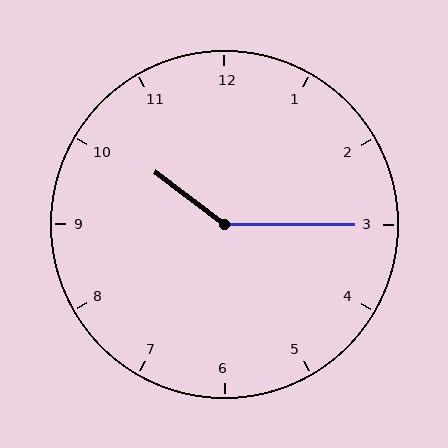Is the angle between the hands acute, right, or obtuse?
It is obtuse.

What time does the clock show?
10:15.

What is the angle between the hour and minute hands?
Approximately 142 degrees.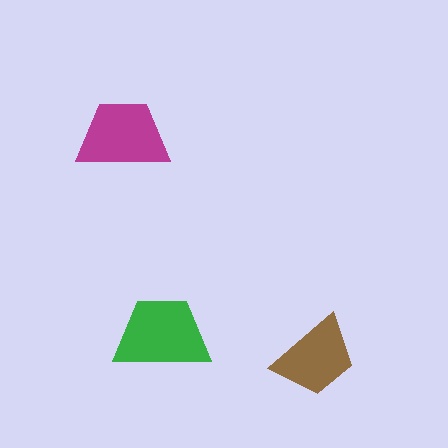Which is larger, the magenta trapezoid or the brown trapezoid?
The magenta one.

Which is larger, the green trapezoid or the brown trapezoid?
The green one.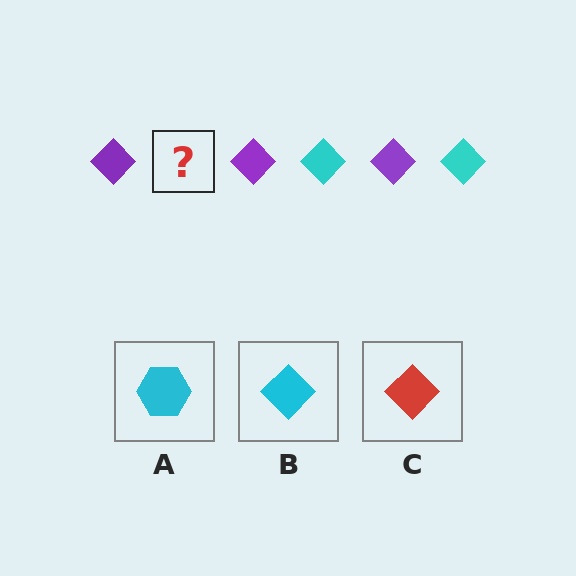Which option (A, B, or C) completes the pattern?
B.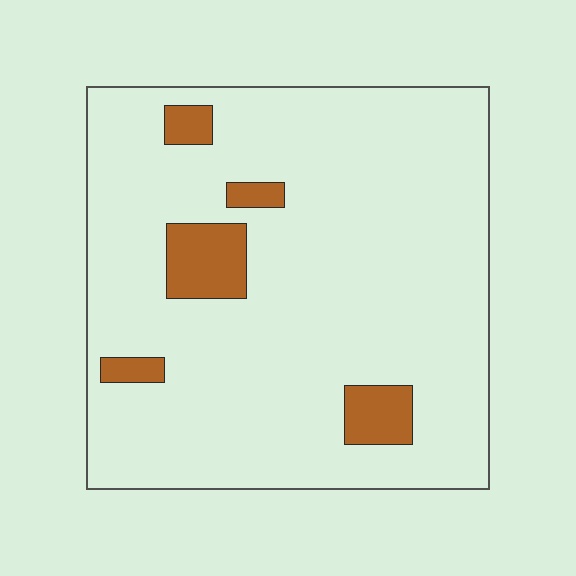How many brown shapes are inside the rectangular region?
5.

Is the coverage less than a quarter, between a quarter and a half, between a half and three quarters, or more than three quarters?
Less than a quarter.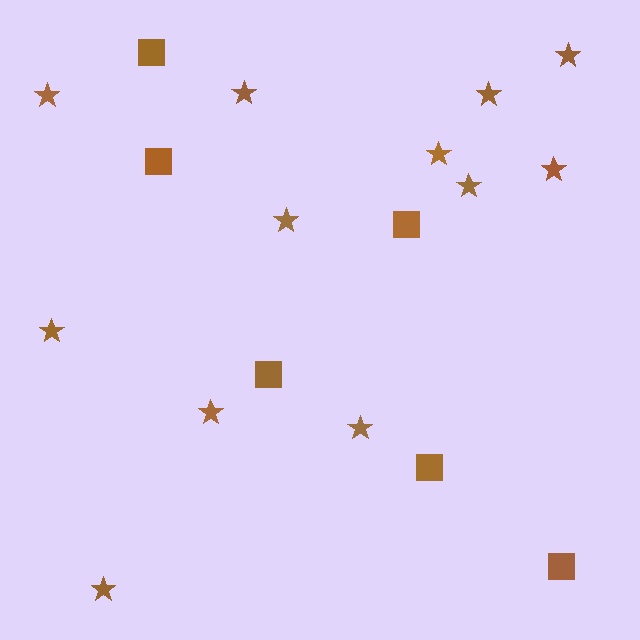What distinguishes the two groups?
There are 2 groups: one group of squares (6) and one group of stars (12).